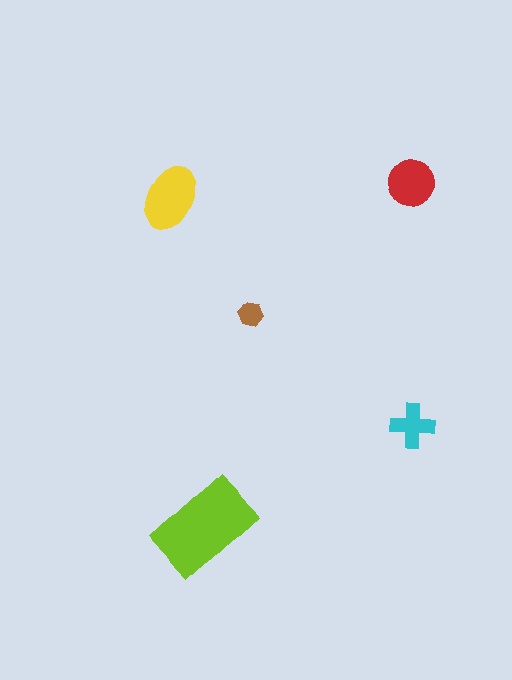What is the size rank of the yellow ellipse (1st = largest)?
2nd.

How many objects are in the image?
There are 5 objects in the image.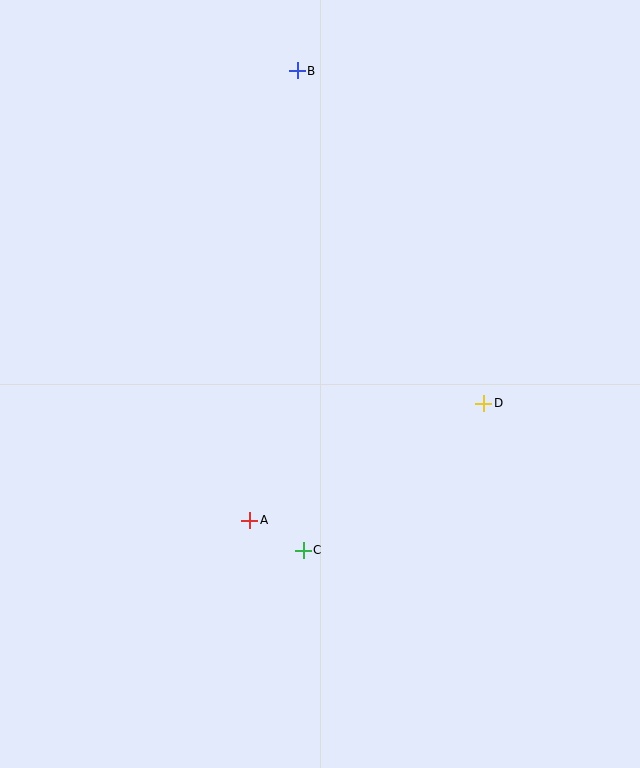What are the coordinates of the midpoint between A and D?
The midpoint between A and D is at (367, 462).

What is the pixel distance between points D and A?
The distance between D and A is 262 pixels.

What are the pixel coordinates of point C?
Point C is at (303, 550).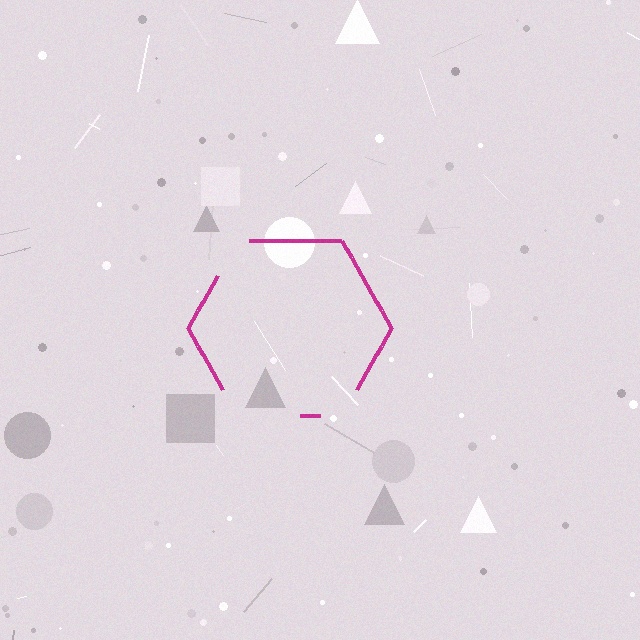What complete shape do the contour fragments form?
The contour fragments form a hexagon.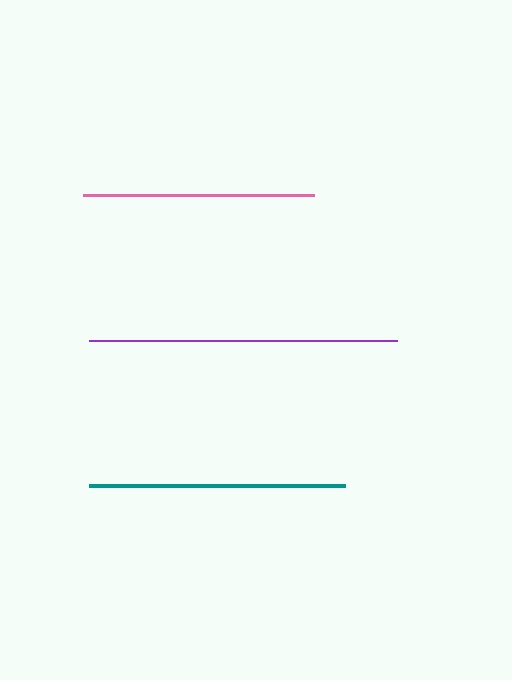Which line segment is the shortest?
The pink line is the shortest at approximately 230 pixels.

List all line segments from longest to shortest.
From longest to shortest: purple, teal, pink.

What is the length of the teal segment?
The teal segment is approximately 256 pixels long.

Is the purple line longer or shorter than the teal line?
The purple line is longer than the teal line.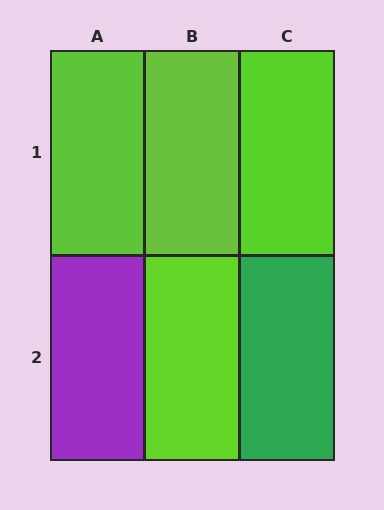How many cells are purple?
1 cell is purple.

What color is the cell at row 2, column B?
Lime.